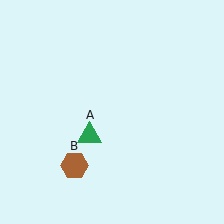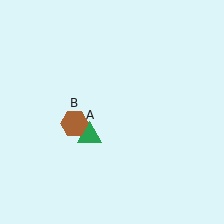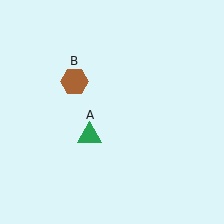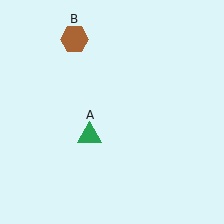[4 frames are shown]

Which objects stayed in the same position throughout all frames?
Green triangle (object A) remained stationary.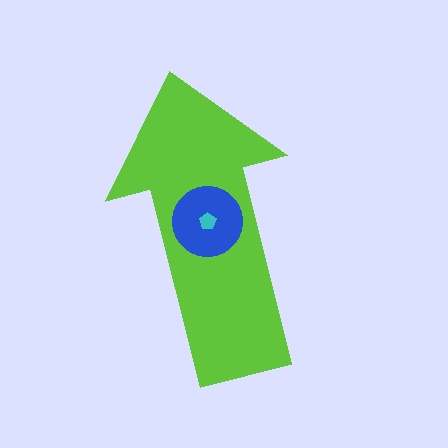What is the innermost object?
The cyan pentagon.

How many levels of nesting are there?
3.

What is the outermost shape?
The lime arrow.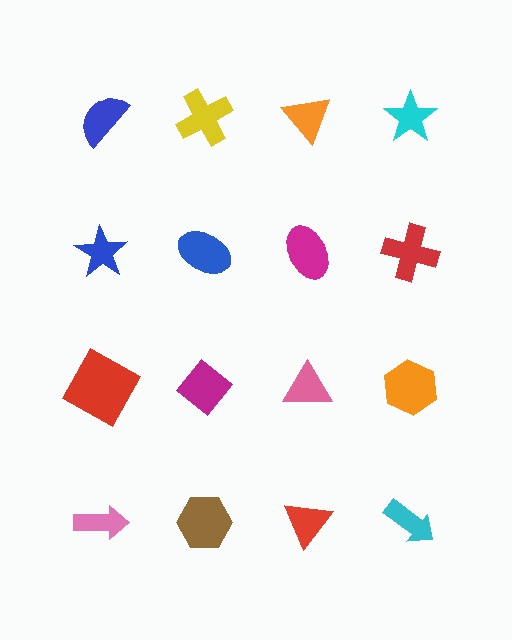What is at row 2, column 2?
A blue ellipse.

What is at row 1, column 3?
An orange triangle.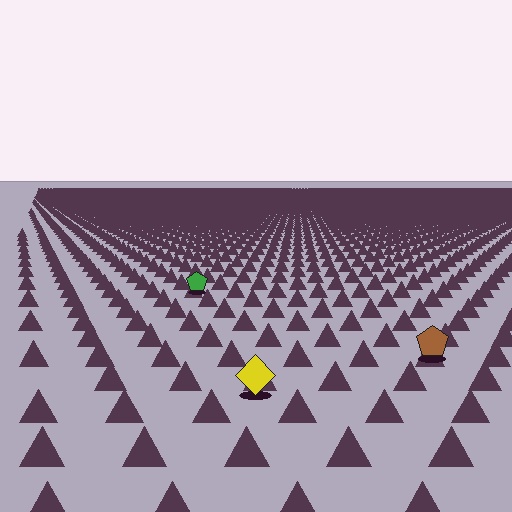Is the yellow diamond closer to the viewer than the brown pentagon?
Yes. The yellow diamond is closer — you can tell from the texture gradient: the ground texture is coarser near it.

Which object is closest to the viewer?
The yellow diamond is closest. The texture marks near it are larger and more spread out.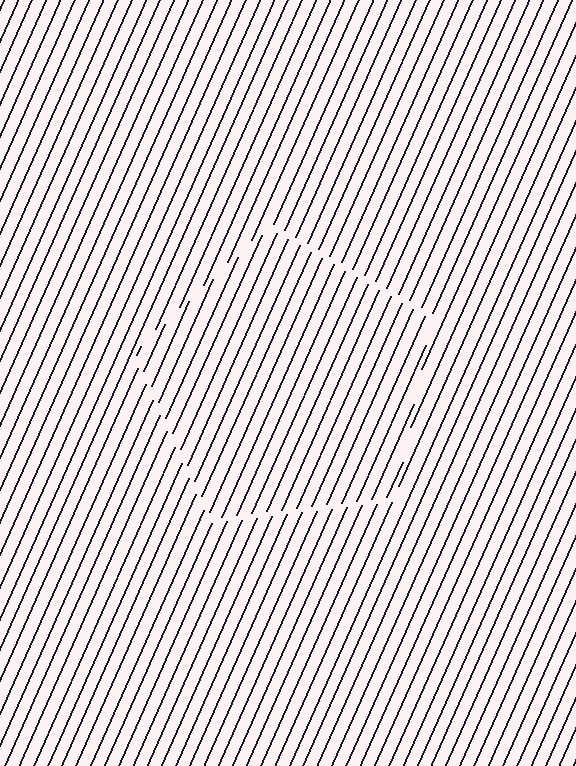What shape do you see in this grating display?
An illusory pentagon. The interior of the shape contains the same grating, shifted by half a period — the contour is defined by the phase discontinuity where line-ends from the inner and outer gratings abut.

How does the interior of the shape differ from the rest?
The interior of the shape contains the same grating, shifted by half a period — the contour is defined by the phase discontinuity where line-ends from the inner and outer gratings abut.